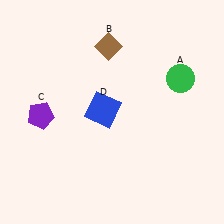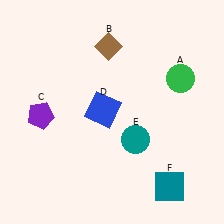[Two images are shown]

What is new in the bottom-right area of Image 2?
A teal square (F) was added in the bottom-right area of Image 2.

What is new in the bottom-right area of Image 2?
A teal circle (E) was added in the bottom-right area of Image 2.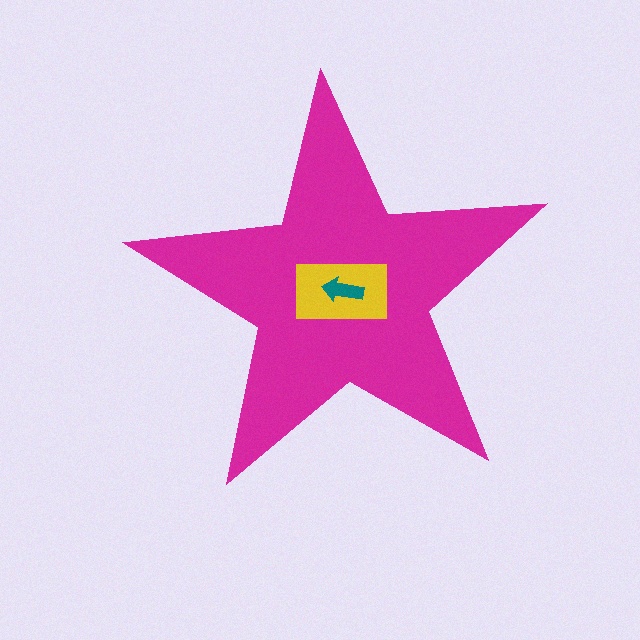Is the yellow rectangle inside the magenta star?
Yes.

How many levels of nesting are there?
3.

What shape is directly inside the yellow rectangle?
The teal arrow.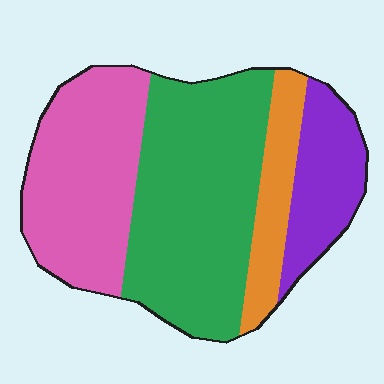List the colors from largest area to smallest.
From largest to smallest: green, pink, purple, orange.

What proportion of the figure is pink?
Pink covers 30% of the figure.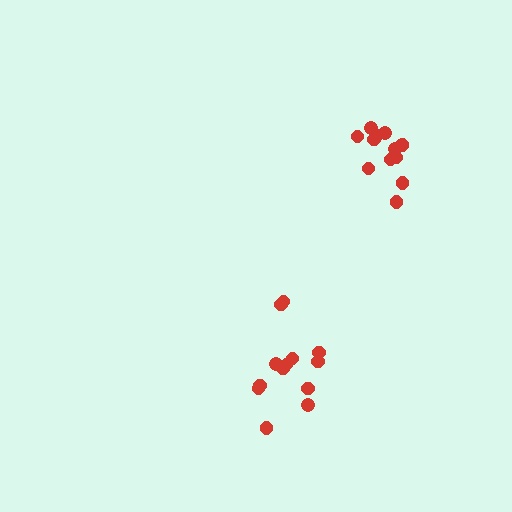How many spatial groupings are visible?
There are 2 spatial groupings.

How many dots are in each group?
Group 1: 13 dots, Group 2: 13 dots (26 total).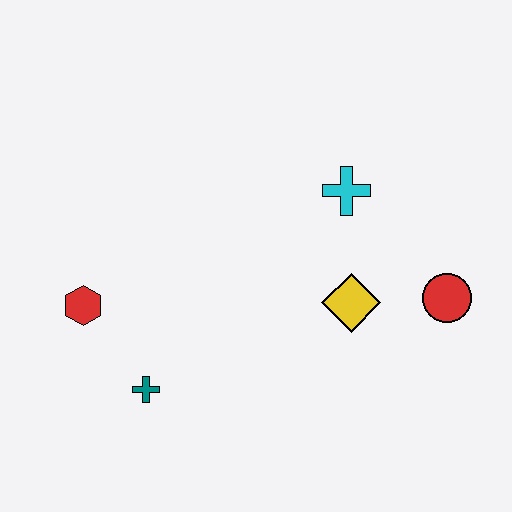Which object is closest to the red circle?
The yellow diamond is closest to the red circle.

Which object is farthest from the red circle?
The red hexagon is farthest from the red circle.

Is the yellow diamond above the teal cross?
Yes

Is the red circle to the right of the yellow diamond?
Yes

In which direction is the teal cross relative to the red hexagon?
The teal cross is below the red hexagon.